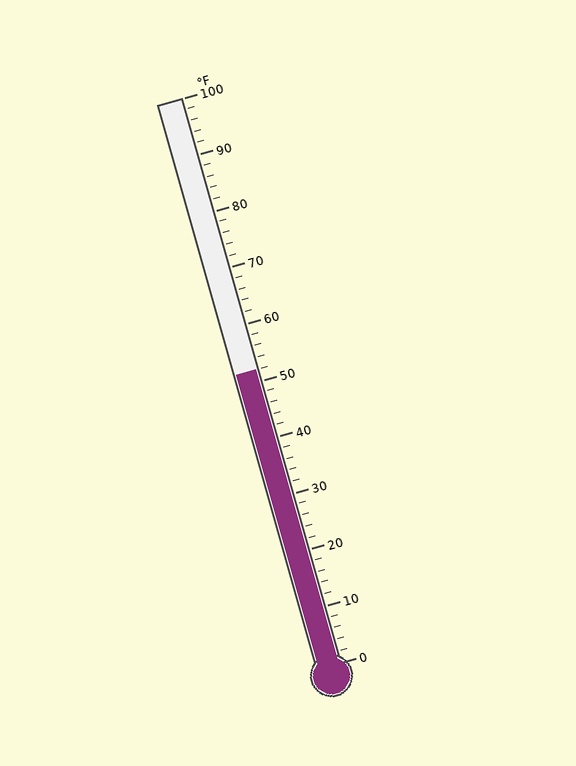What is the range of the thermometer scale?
The thermometer scale ranges from 0°F to 100°F.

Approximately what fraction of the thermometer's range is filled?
The thermometer is filled to approximately 50% of its range.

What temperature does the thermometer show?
The thermometer shows approximately 52°F.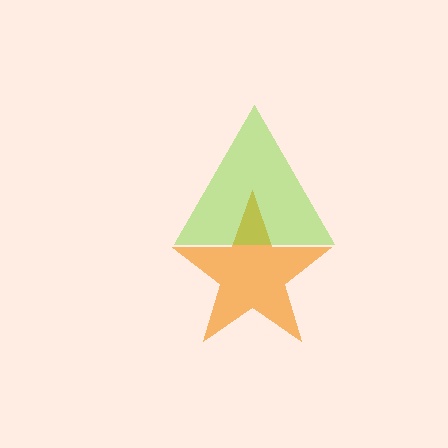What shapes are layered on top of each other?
The layered shapes are: an orange star, a lime triangle.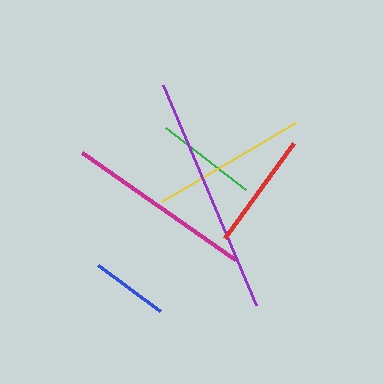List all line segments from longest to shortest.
From longest to shortest: purple, magenta, yellow, red, green, blue.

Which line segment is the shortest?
The blue line is the shortest at approximately 77 pixels.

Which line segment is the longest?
The purple line is the longest at approximately 238 pixels.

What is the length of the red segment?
The red segment is approximately 117 pixels long.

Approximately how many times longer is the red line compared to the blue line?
The red line is approximately 1.5 times the length of the blue line.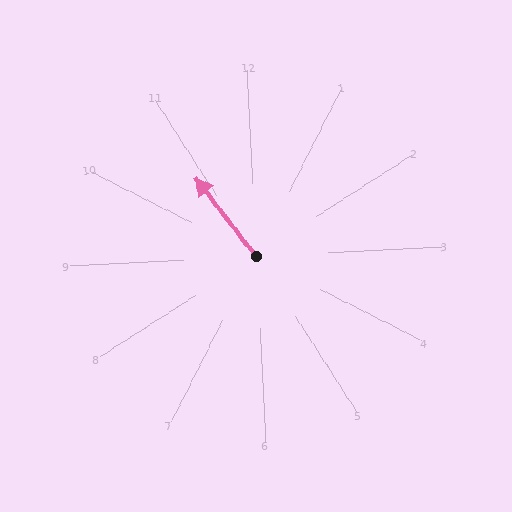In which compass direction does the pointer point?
Northwest.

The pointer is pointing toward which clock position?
Roughly 11 o'clock.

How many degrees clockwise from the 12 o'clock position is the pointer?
Approximately 325 degrees.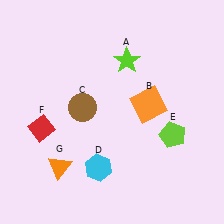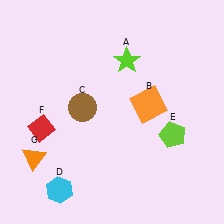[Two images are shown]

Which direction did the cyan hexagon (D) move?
The cyan hexagon (D) moved left.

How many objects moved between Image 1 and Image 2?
2 objects moved between the two images.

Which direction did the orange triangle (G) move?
The orange triangle (G) moved left.